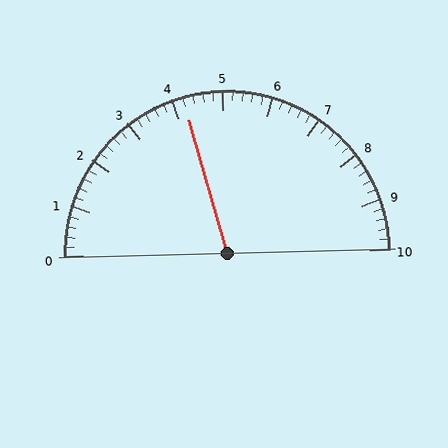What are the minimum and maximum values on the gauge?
The gauge ranges from 0 to 10.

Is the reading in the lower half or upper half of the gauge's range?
The reading is in the lower half of the range (0 to 10).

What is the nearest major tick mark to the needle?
The nearest major tick mark is 4.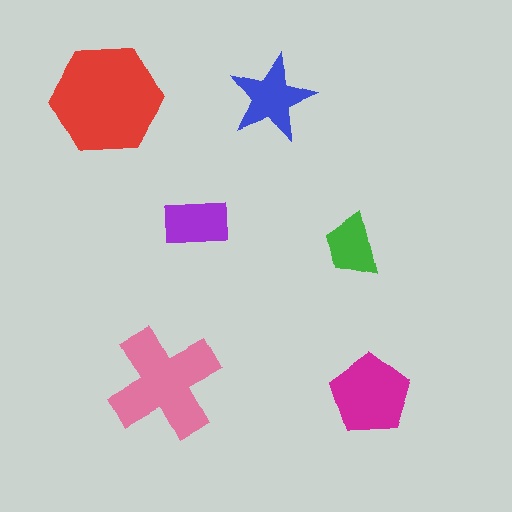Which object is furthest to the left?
The red hexagon is leftmost.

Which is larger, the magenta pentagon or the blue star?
The magenta pentagon.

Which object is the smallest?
The green trapezoid.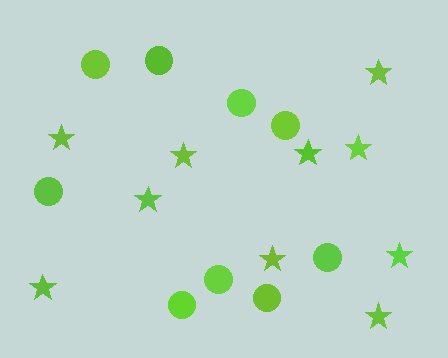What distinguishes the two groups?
There are 2 groups: one group of stars (10) and one group of circles (9).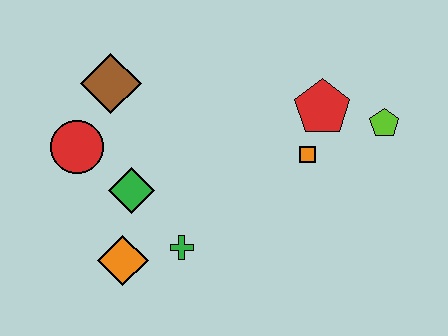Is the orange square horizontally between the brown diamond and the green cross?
No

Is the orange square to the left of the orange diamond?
No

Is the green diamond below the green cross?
No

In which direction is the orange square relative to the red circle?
The orange square is to the right of the red circle.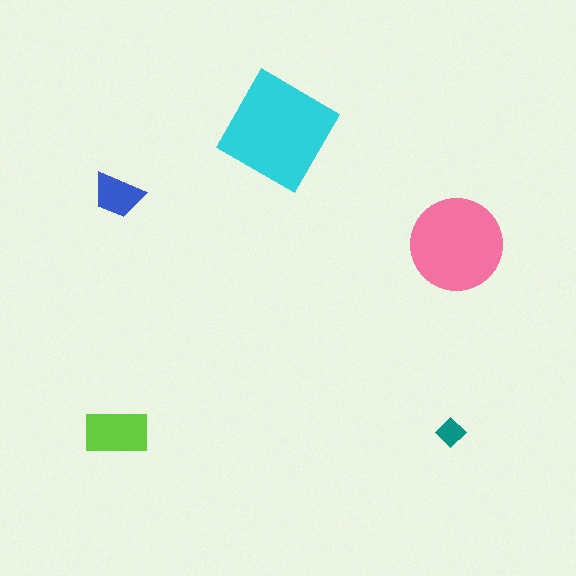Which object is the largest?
The cyan square.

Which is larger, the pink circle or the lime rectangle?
The pink circle.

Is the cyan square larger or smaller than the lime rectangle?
Larger.